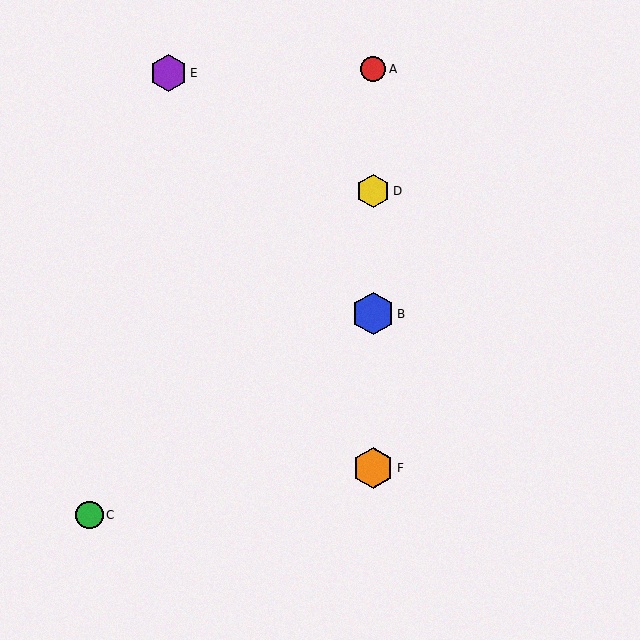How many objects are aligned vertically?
4 objects (A, B, D, F) are aligned vertically.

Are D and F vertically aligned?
Yes, both are at x≈373.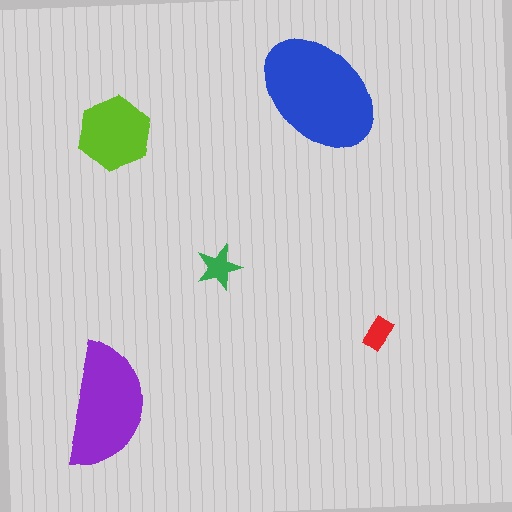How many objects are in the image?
There are 5 objects in the image.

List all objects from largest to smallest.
The blue ellipse, the purple semicircle, the lime hexagon, the green star, the red rectangle.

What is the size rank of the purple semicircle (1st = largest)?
2nd.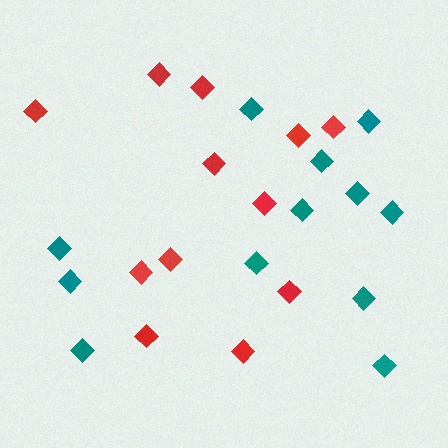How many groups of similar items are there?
There are 2 groups: one group of red diamonds (12) and one group of teal diamonds (12).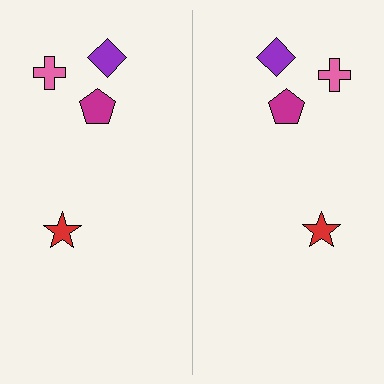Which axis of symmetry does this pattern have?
The pattern has a vertical axis of symmetry running through the center of the image.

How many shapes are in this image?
There are 8 shapes in this image.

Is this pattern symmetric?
Yes, this pattern has bilateral (reflection) symmetry.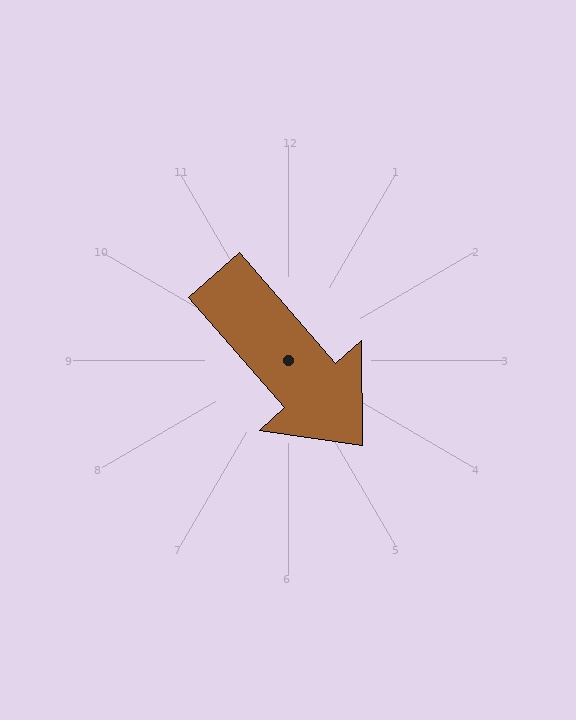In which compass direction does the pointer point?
Southeast.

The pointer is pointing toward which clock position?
Roughly 5 o'clock.